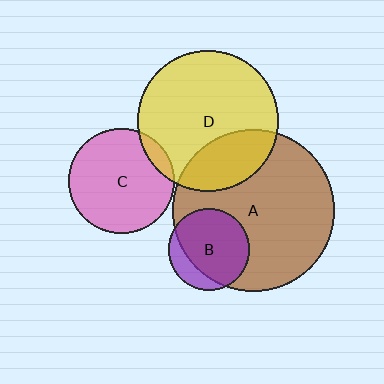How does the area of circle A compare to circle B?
Approximately 3.9 times.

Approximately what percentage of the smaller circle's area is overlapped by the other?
Approximately 80%.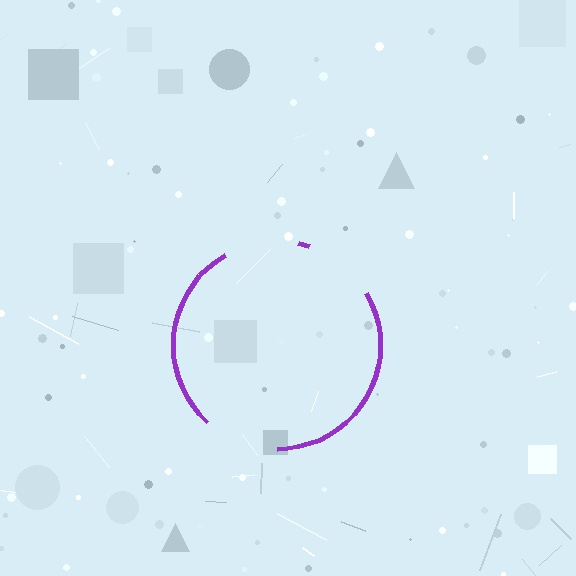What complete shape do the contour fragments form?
The contour fragments form a circle.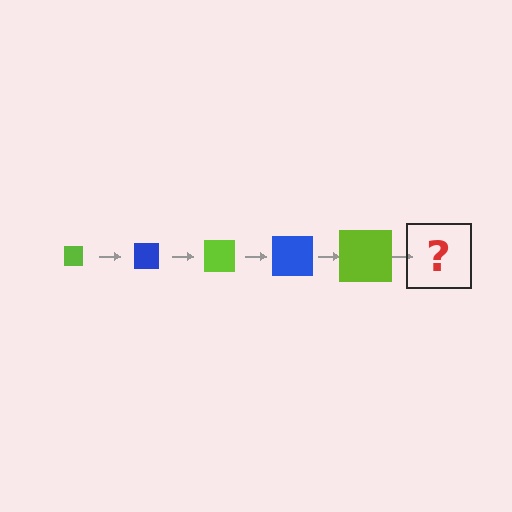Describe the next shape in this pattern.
It should be a blue square, larger than the previous one.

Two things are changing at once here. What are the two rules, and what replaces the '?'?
The two rules are that the square grows larger each step and the color cycles through lime and blue. The '?' should be a blue square, larger than the previous one.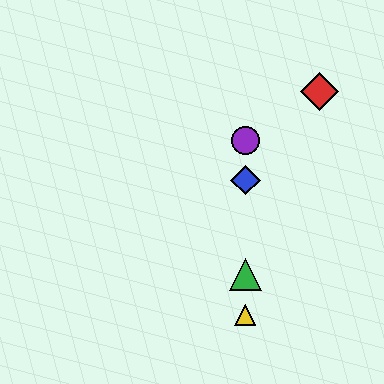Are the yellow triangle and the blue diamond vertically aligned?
Yes, both are at x≈245.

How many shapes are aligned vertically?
4 shapes (the blue diamond, the green triangle, the yellow triangle, the purple circle) are aligned vertically.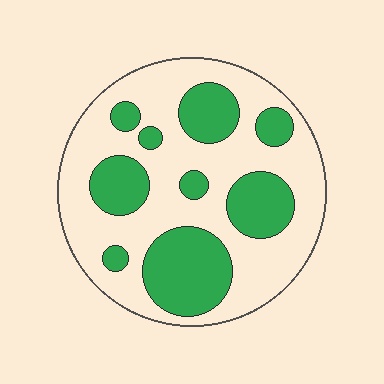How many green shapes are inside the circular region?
9.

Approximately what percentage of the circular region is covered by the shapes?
Approximately 35%.